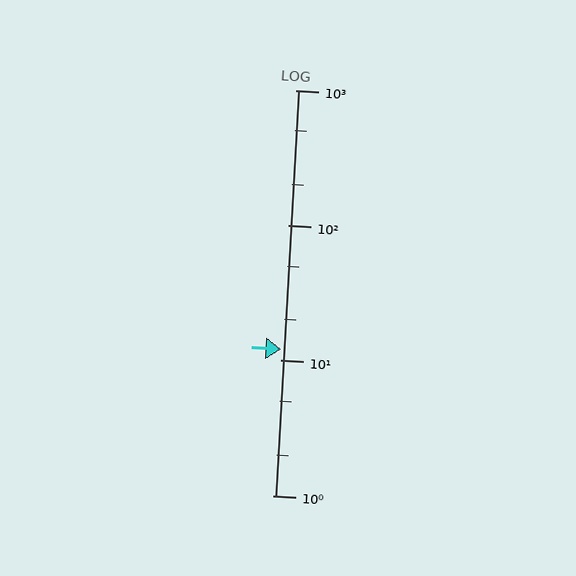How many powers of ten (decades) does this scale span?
The scale spans 3 decades, from 1 to 1000.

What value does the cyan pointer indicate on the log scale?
The pointer indicates approximately 12.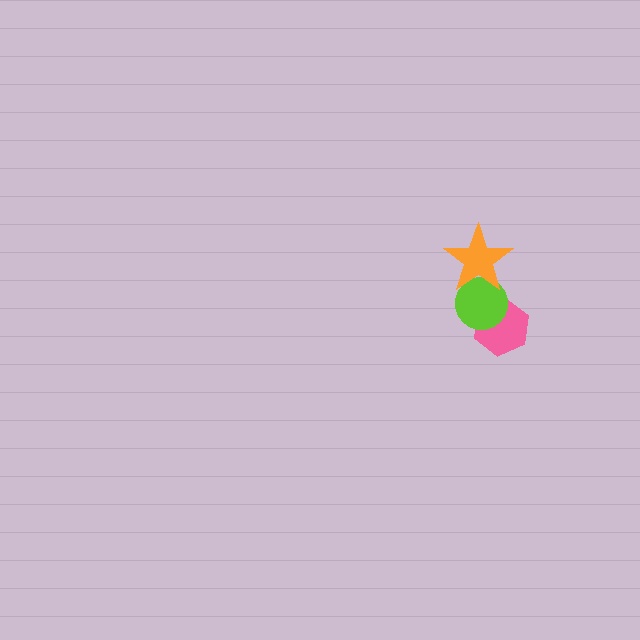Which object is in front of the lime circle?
The orange star is in front of the lime circle.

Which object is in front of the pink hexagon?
The lime circle is in front of the pink hexagon.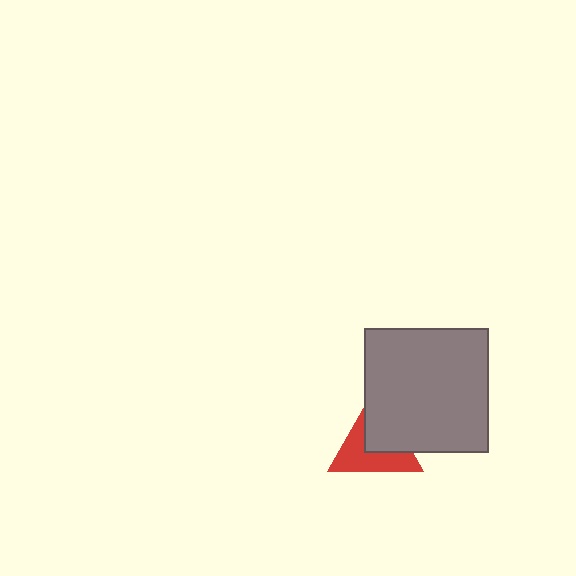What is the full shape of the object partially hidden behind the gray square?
The partially hidden object is a red triangle.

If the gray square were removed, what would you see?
You would see the complete red triangle.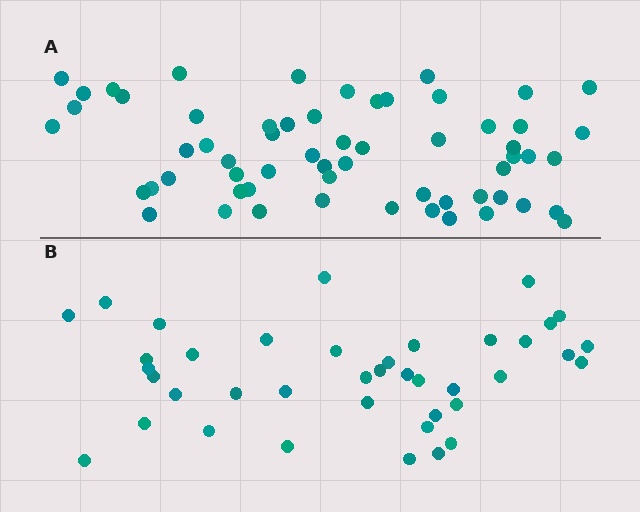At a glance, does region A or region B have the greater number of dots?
Region A (the top region) has more dots.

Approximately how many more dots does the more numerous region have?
Region A has approximately 20 more dots than region B.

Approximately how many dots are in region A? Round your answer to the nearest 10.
About 60 dots.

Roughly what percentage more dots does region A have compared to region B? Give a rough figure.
About 50% more.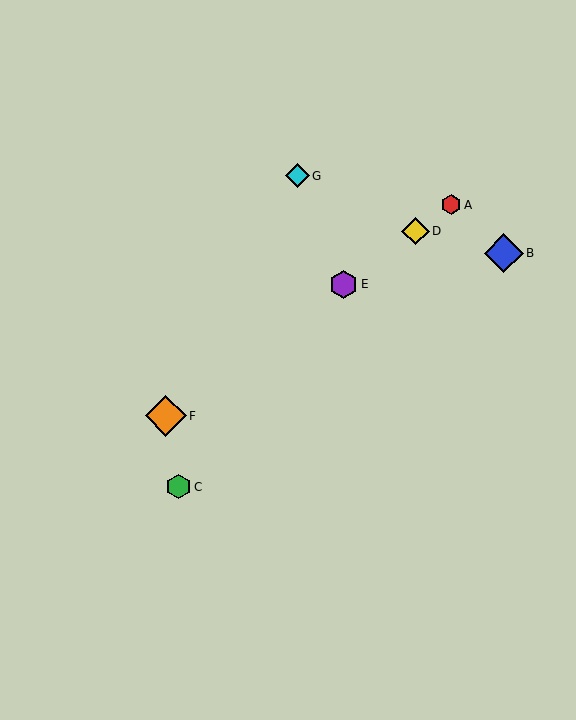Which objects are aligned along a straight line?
Objects A, D, E, F are aligned along a straight line.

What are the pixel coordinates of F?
Object F is at (166, 416).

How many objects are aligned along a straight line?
4 objects (A, D, E, F) are aligned along a straight line.